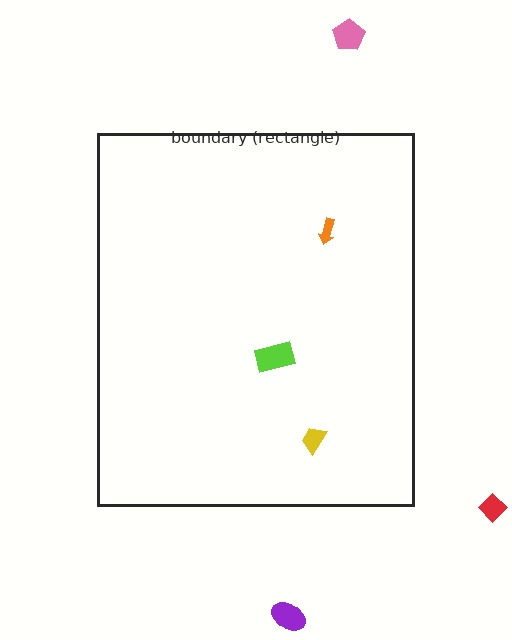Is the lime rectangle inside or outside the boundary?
Inside.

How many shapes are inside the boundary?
3 inside, 3 outside.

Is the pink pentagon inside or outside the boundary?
Outside.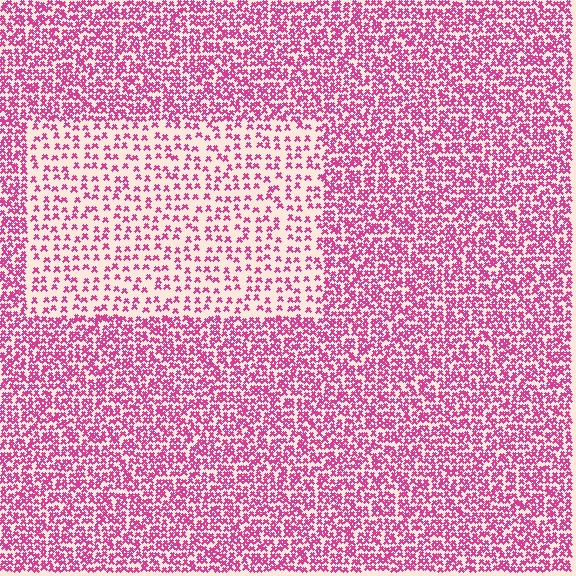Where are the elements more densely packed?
The elements are more densely packed outside the rectangle boundary.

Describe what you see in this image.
The image contains small magenta elements arranged at two different densities. A rectangle-shaped region is visible where the elements are less densely packed than the surrounding area.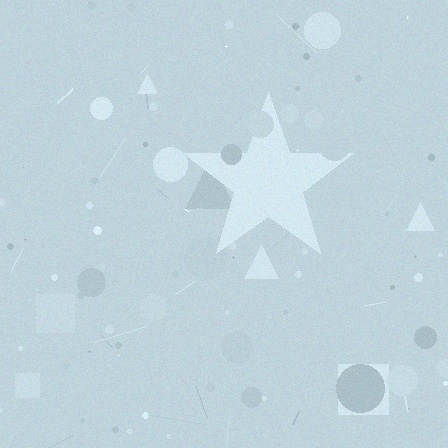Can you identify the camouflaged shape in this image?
The camouflaged shape is a star.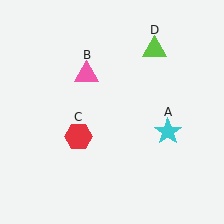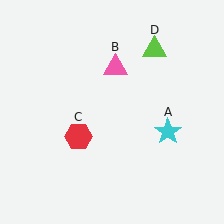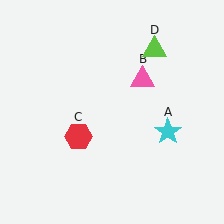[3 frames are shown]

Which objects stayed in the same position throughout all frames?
Cyan star (object A) and red hexagon (object C) and lime triangle (object D) remained stationary.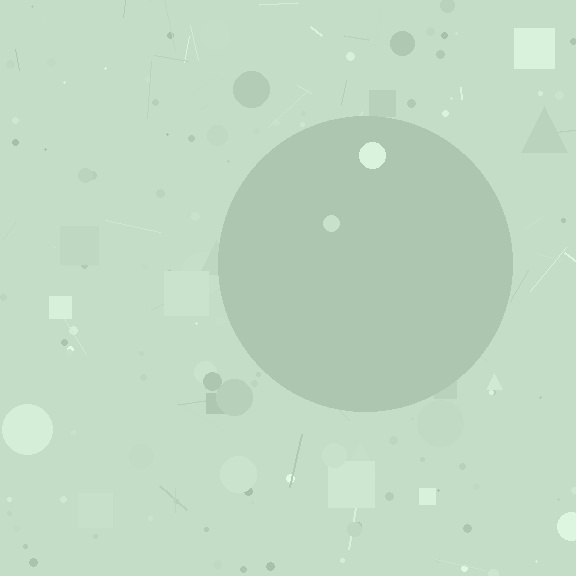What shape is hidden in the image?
A circle is hidden in the image.